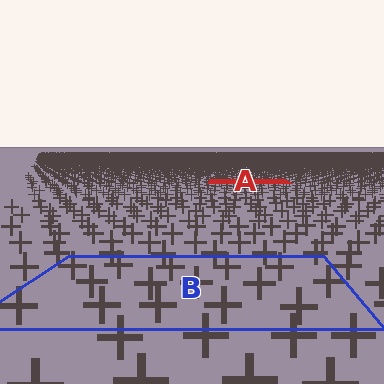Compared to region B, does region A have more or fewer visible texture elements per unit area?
Region A has more texture elements per unit area — they are packed more densely because it is farther away.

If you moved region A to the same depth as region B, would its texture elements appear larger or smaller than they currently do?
They would appear larger. At a closer depth, the same texture elements are projected at a bigger on-screen size.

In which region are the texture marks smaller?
The texture marks are smaller in region A, because it is farther away.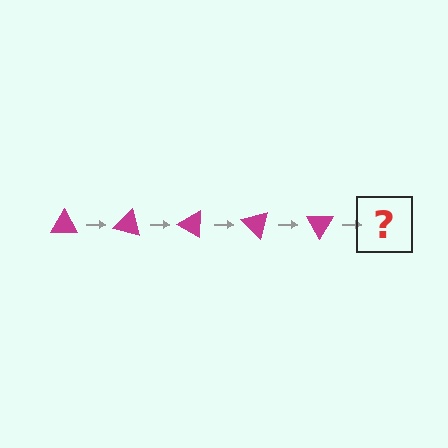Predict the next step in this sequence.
The next step is a magenta triangle rotated 75 degrees.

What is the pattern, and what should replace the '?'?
The pattern is that the triangle rotates 15 degrees each step. The '?' should be a magenta triangle rotated 75 degrees.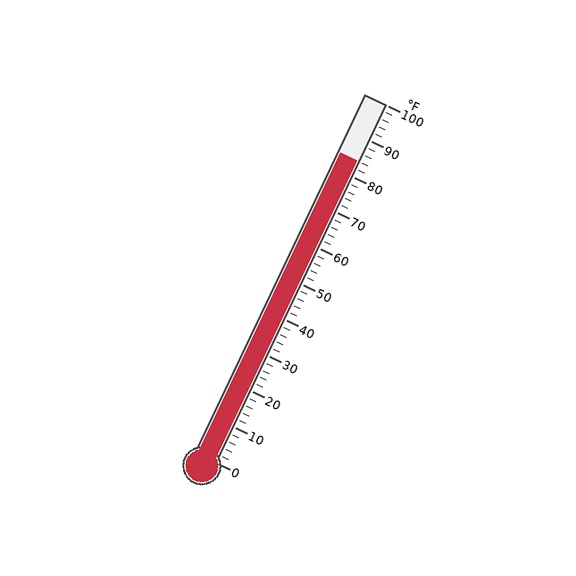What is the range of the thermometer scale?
The thermometer scale ranges from 0°F to 100°F.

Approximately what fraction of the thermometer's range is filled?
The thermometer is filled to approximately 85% of its range.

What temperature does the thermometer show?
The thermometer shows approximately 84°F.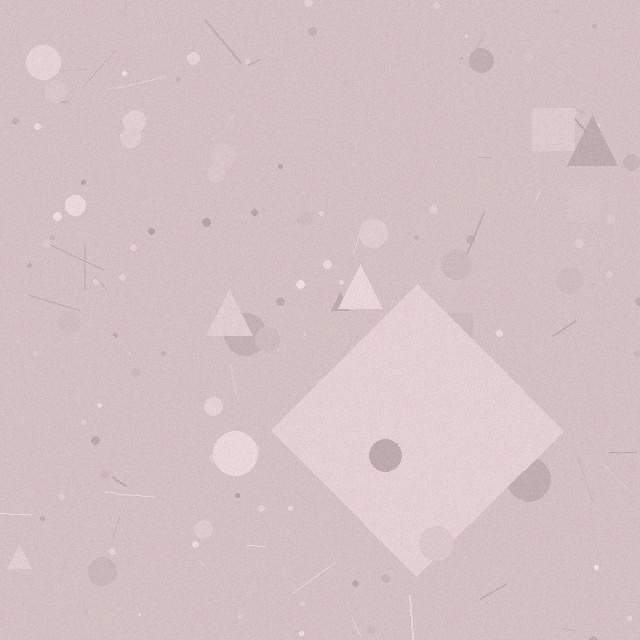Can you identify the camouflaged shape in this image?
The camouflaged shape is a diamond.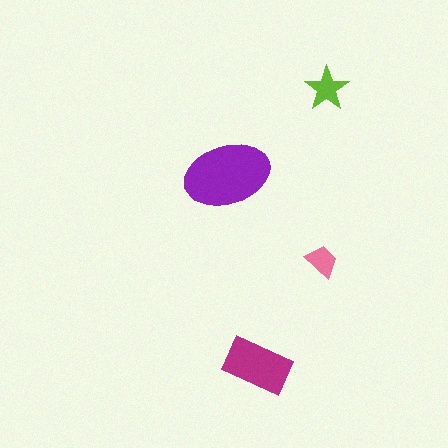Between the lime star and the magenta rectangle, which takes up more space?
The magenta rectangle.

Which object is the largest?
The purple ellipse.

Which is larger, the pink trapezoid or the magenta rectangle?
The magenta rectangle.